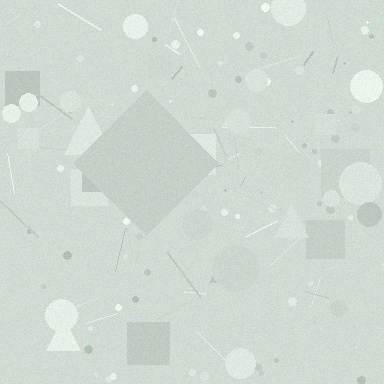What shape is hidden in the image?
A diamond is hidden in the image.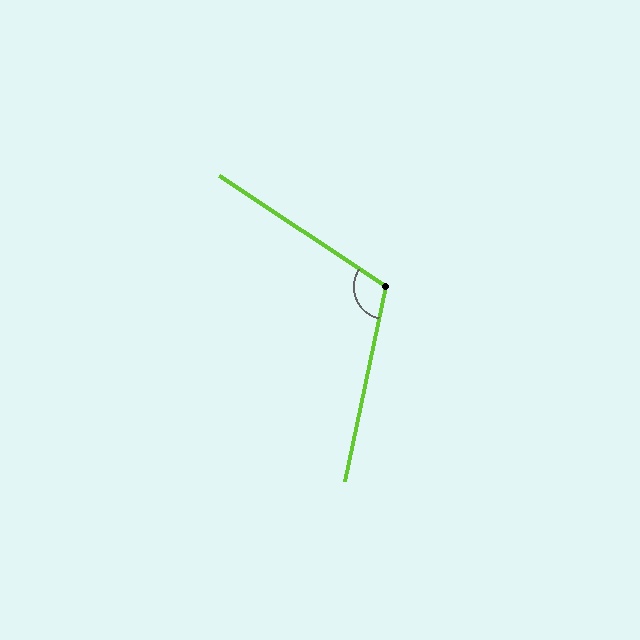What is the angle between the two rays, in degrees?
Approximately 112 degrees.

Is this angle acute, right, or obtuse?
It is obtuse.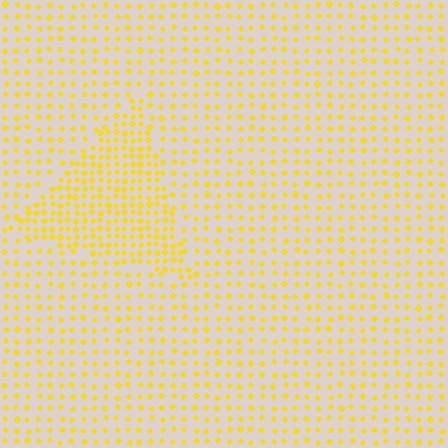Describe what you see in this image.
The image contains small yellow elements arranged at two different densities. A triangle-shaped region is visible where the elements are more densely packed than the surrounding area.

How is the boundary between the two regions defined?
The boundary is defined by a change in element density (approximately 1.9x ratio). All elements are the same color, size, and shape.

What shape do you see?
I see a triangle.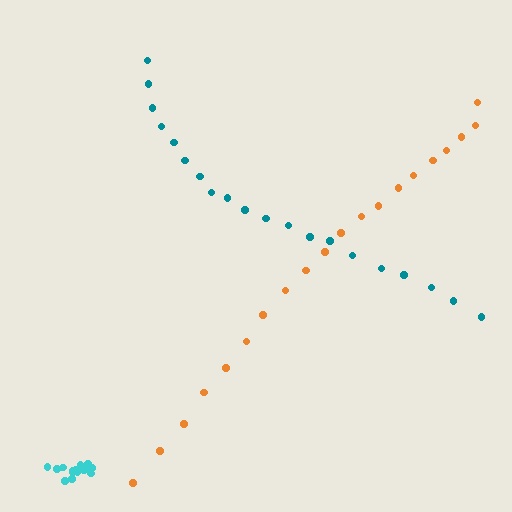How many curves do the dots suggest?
There are 3 distinct paths.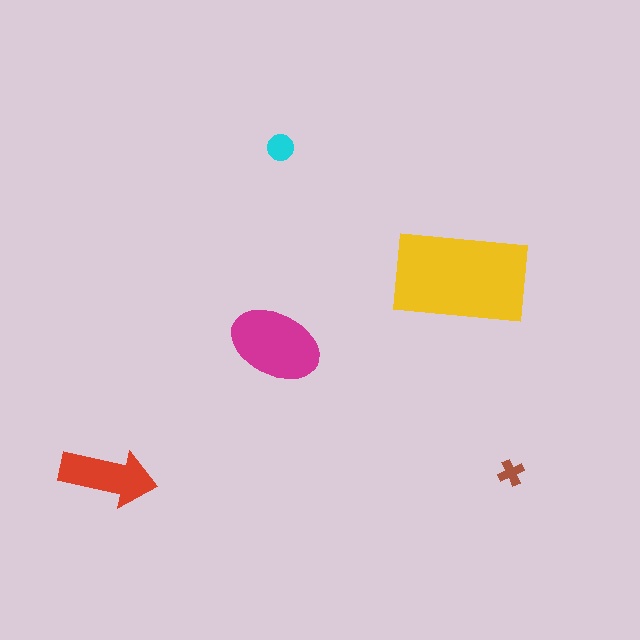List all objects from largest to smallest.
The yellow rectangle, the magenta ellipse, the red arrow, the cyan circle, the brown cross.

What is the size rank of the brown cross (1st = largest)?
5th.